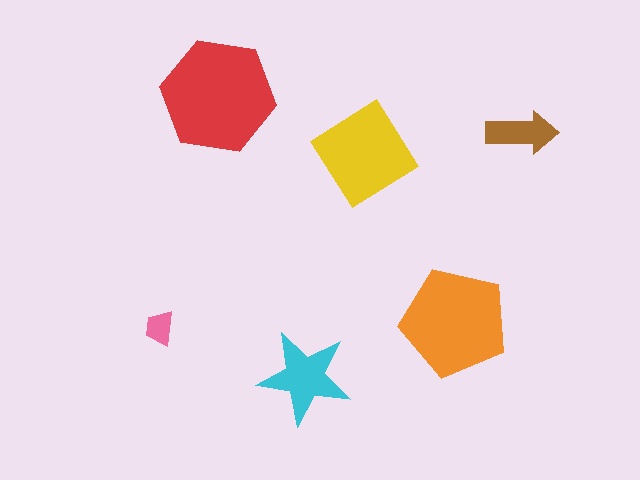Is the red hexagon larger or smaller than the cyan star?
Larger.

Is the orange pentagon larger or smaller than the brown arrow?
Larger.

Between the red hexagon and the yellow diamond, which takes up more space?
The red hexagon.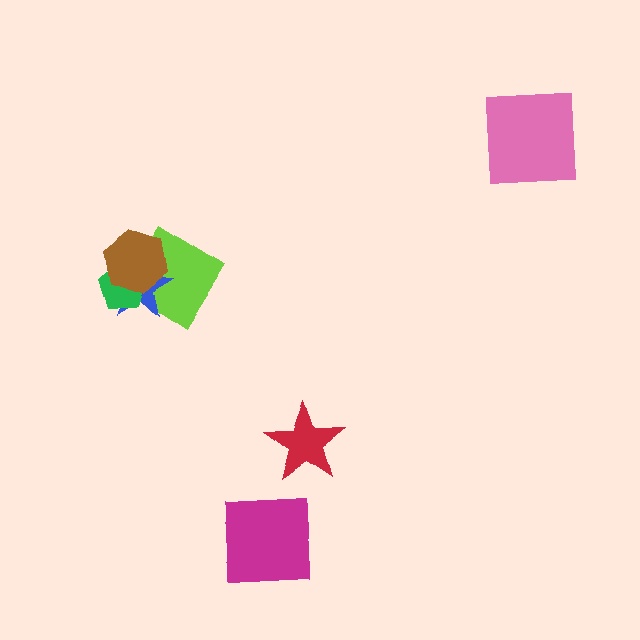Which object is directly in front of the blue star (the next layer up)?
The green pentagon is directly in front of the blue star.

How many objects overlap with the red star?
0 objects overlap with the red star.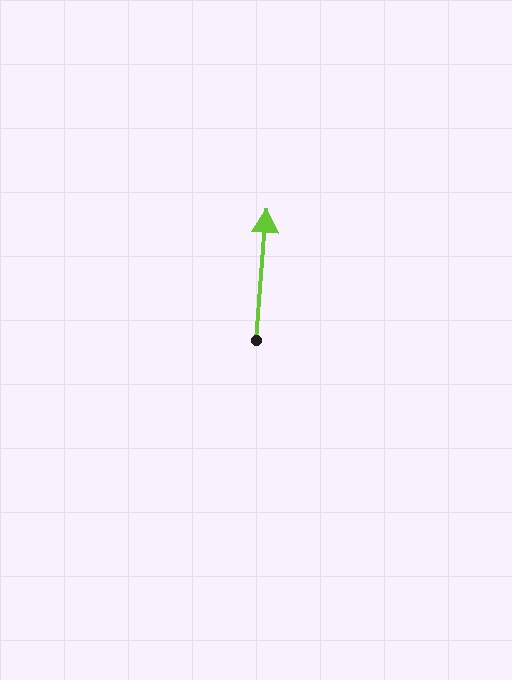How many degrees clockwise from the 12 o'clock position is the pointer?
Approximately 5 degrees.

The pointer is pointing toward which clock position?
Roughly 12 o'clock.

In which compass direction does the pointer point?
North.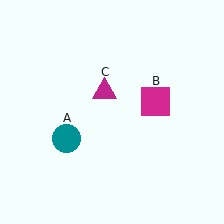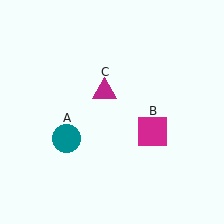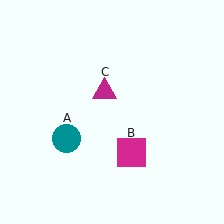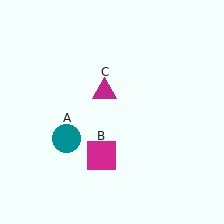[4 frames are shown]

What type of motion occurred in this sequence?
The magenta square (object B) rotated clockwise around the center of the scene.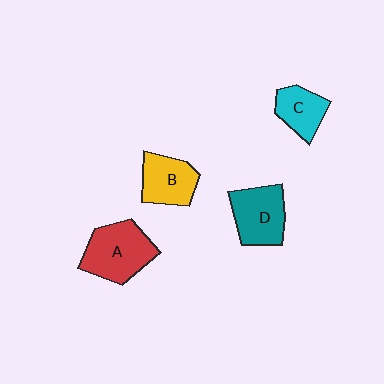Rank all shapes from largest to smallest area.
From largest to smallest: A (red), D (teal), B (yellow), C (cyan).